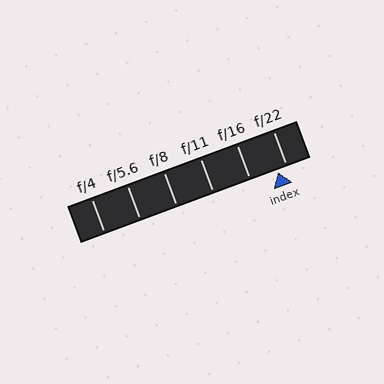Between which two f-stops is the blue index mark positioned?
The index mark is between f/16 and f/22.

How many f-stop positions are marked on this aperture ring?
There are 6 f-stop positions marked.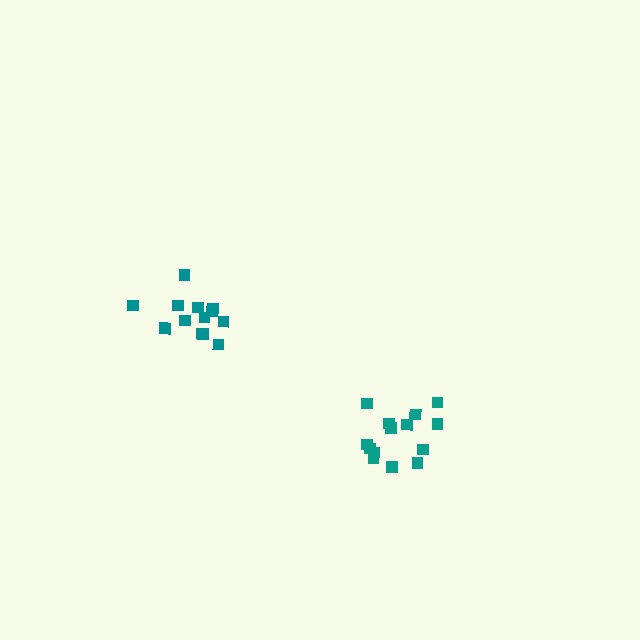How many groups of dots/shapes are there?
There are 2 groups.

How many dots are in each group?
Group 1: 14 dots, Group 2: 13 dots (27 total).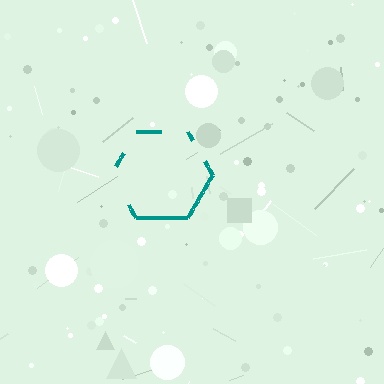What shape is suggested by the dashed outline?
The dashed outline suggests a hexagon.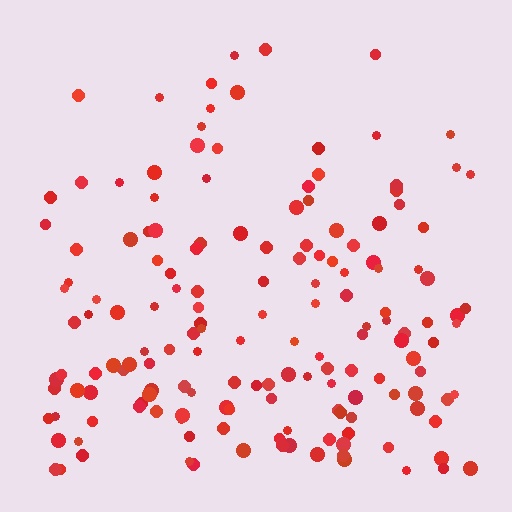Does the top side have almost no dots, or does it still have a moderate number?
Still a moderate number, just noticeably fewer than the bottom.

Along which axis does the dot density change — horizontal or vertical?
Vertical.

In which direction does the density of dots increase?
From top to bottom, with the bottom side densest.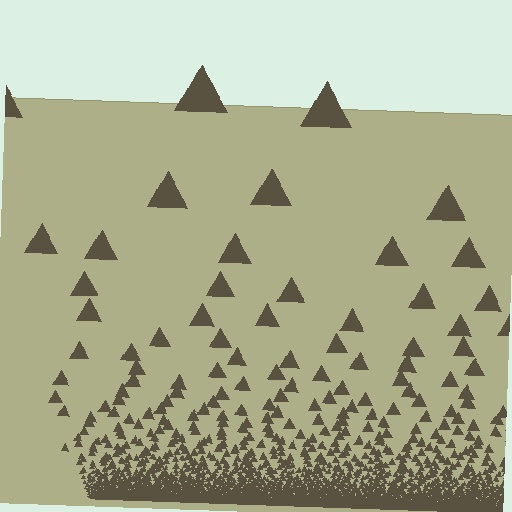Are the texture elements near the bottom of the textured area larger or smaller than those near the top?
Smaller. The gradient is inverted — elements near the bottom are smaller and denser.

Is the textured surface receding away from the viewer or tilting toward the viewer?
The surface appears to tilt toward the viewer. Texture elements get larger and sparser toward the top.